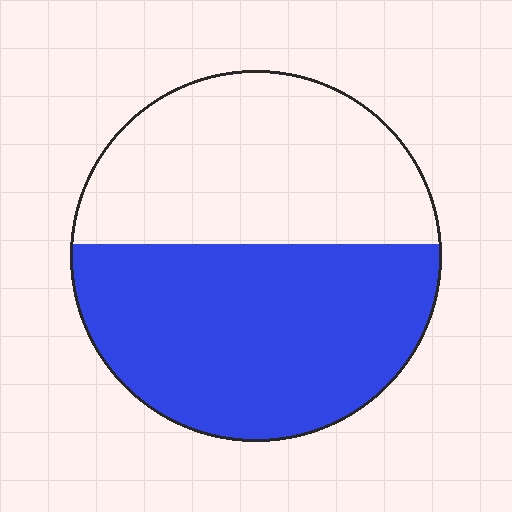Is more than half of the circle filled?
Yes.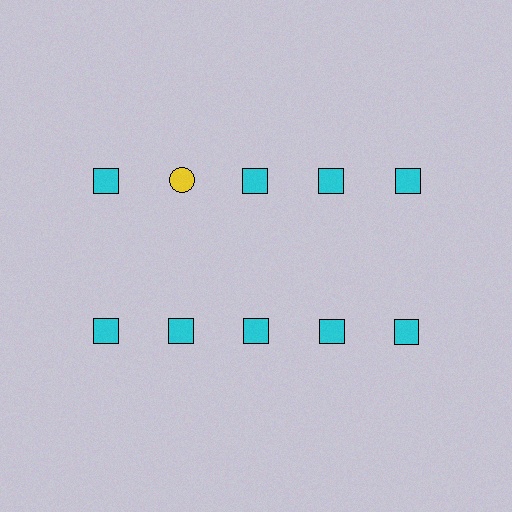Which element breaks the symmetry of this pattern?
The yellow circle in the top row, second from left column breaks the symmetry. All other shapes are cyan squares.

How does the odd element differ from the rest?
It differs in both color (yellow instead of cyan) and shape (circle instead of square).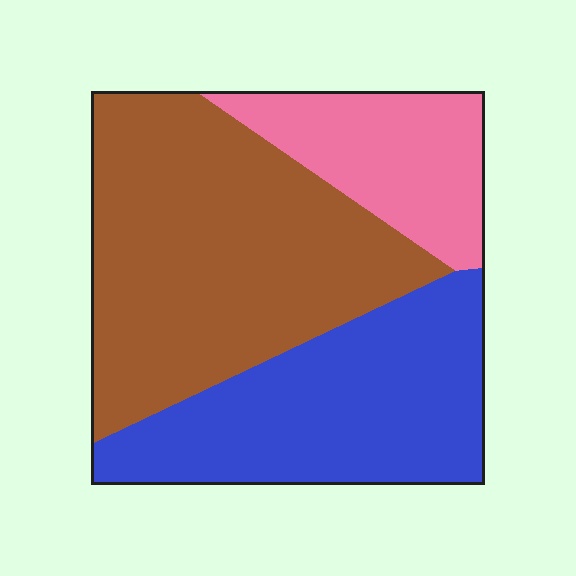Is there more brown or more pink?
Brown.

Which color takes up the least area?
Pink, at roughly 20%.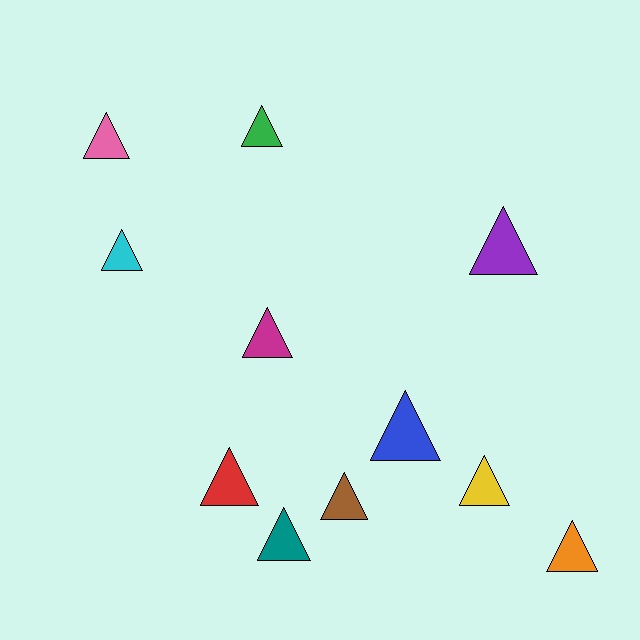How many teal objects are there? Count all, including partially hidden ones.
There is 1 teal object.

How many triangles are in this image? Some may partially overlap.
There are 11 triangles.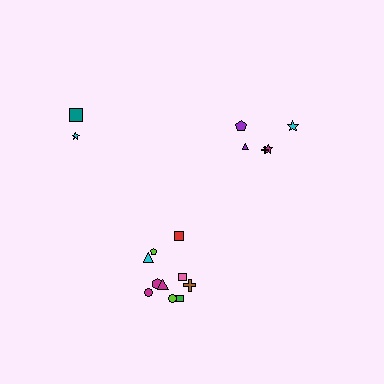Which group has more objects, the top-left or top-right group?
The top-right group.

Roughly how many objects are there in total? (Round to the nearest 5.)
Roughly 20 objects in total.